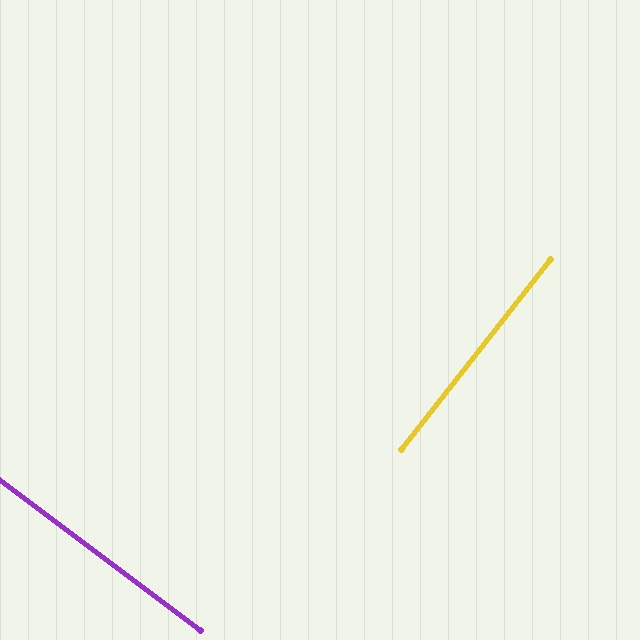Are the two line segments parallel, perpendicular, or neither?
Perpendicular — they meet at approximately 89°.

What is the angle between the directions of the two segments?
Approximately 89 degrees.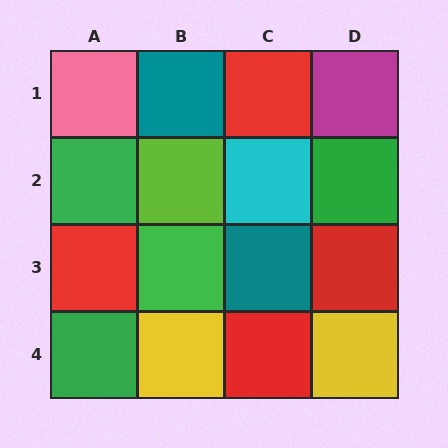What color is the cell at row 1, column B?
Teal.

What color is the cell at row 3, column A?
Red.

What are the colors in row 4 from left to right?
Green, yellow, red, yellow.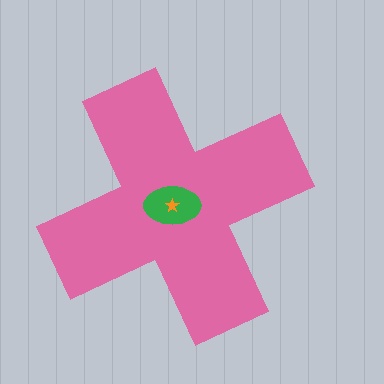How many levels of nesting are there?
3.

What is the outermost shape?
The pink cross.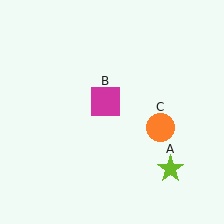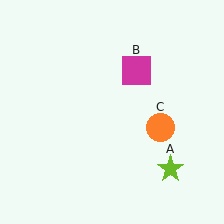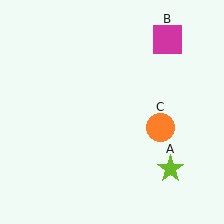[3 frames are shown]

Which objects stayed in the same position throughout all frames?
Lime star (object A) and orange circle (object C) remained stationary.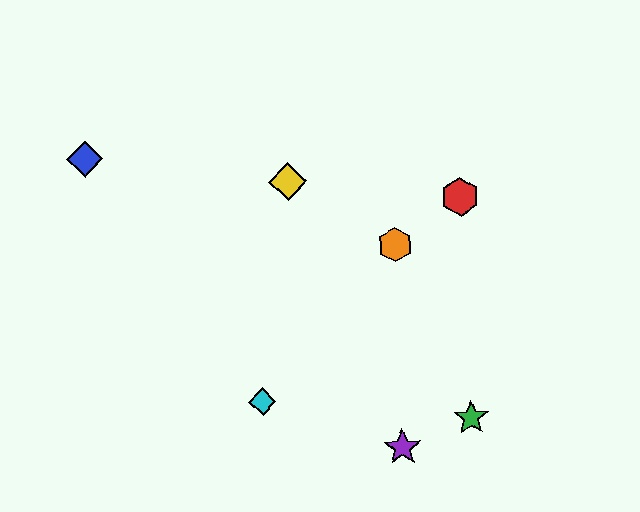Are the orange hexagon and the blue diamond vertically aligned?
No, the orange hexagon is at x≈395 and the blue diamond is at x≈85.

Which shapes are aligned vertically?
The purple star, the orange hexagon are aligned vertically.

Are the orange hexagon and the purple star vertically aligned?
Yes, both are at x≈395.